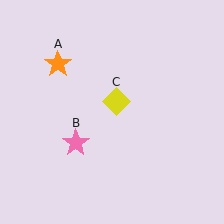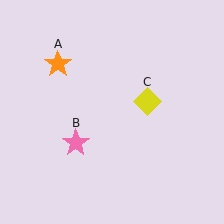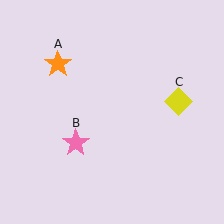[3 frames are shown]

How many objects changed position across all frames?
1 object changed position: yellow diamond (object C).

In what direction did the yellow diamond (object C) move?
The yellow diamond (object C) moved right.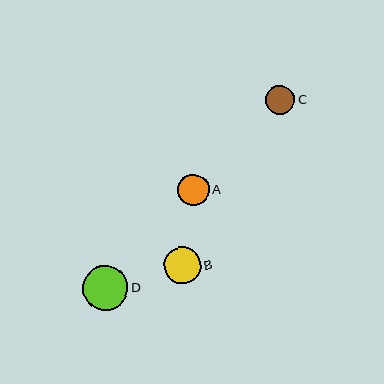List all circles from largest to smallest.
From largest to smallest: D, B, A, C.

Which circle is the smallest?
Circle C is the smallest with a size of approximately 29 pixels.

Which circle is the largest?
Circle D is the largest with a size of approximately 45 pixels.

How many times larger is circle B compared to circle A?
Circle B is approximately 1.2 times the size of circle A.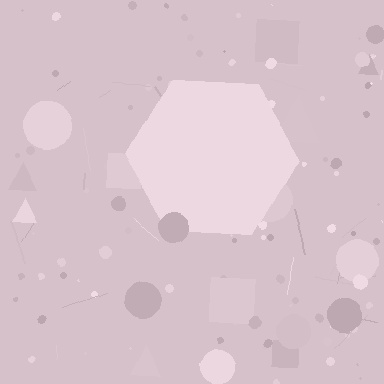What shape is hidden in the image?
A hexagon is hidden in the image.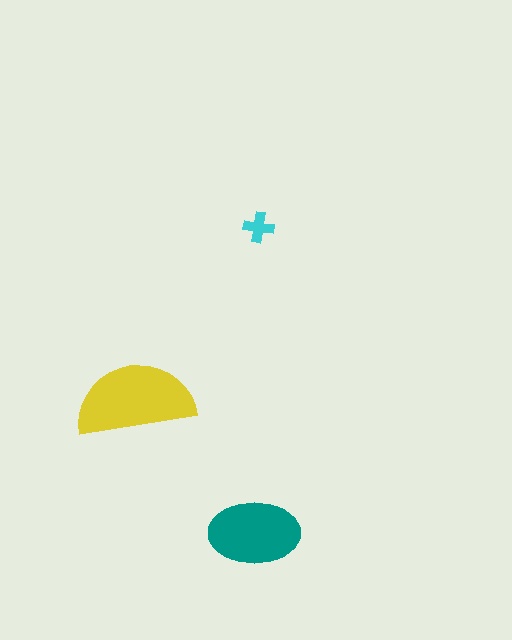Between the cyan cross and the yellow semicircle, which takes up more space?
The yellow semicircle.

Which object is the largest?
The yellow semicircle.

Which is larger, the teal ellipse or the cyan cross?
The teal ellipse.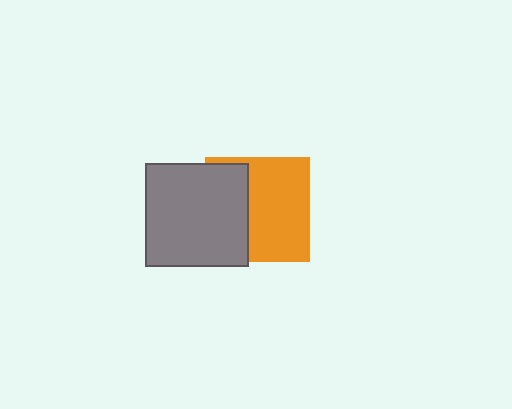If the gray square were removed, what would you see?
You would see the complete orange square.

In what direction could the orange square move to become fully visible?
The orange square could move right. That would shift it out from behind the gray square entirely.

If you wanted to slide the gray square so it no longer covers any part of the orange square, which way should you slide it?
Slide it left — that is the most direct way to separate the two shapes.